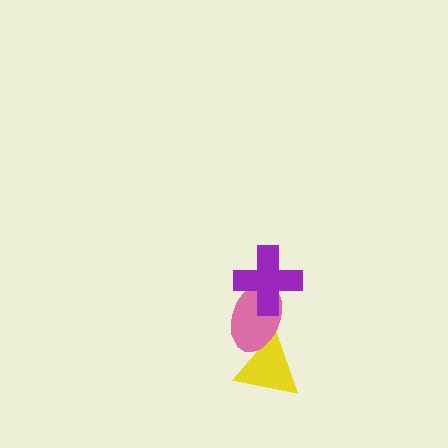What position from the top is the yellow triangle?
The yellow triangle is 3rd from the top.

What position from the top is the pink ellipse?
The pink ellipse is 2nd from the top.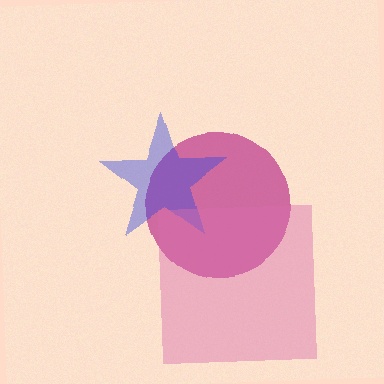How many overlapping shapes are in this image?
There are 3 overlapping shapes in the image.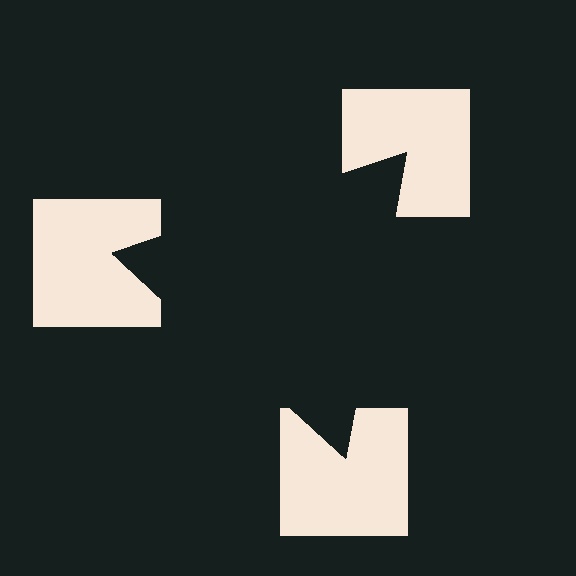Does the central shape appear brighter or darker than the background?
It typically appears slightly darker than the background, even though no actual brightness change is drawn.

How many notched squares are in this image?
There are 3 — one at each vertex of the illusory triangle.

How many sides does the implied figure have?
3 sides.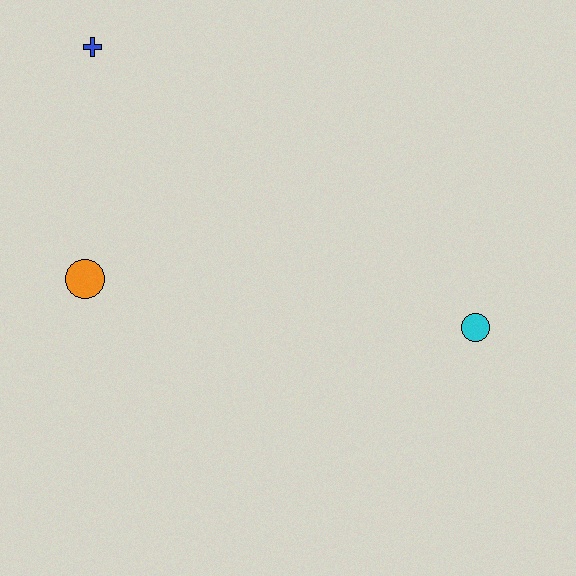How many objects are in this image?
There are 3 objects.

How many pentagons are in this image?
There are no pentagons.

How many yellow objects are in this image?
There are no yellow objects.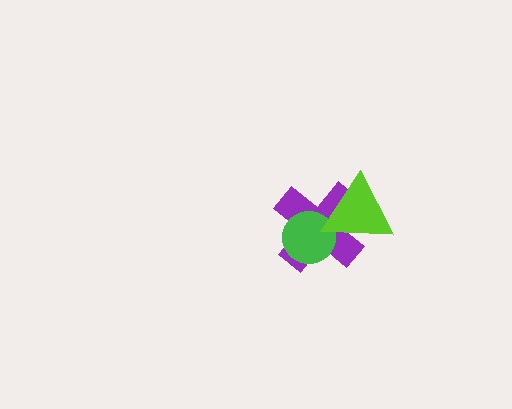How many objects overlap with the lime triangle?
2 objects overlap with the lime triangle.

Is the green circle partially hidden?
Yes, it is partially covered by another shape.